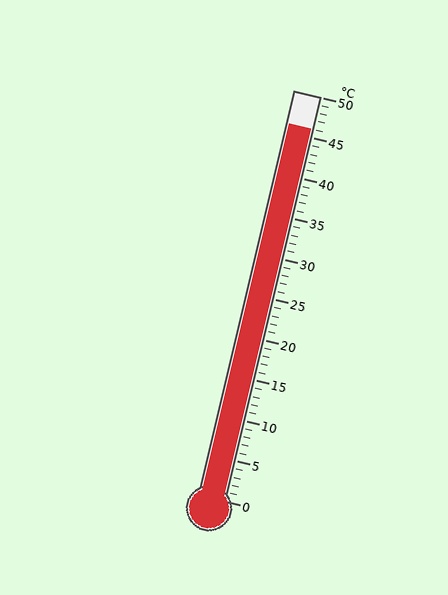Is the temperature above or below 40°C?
The temperature is above 40°C.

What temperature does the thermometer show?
The thermometer shows approximately 46°C.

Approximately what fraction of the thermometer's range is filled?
The thermometer is filled to approximately 90% of its range.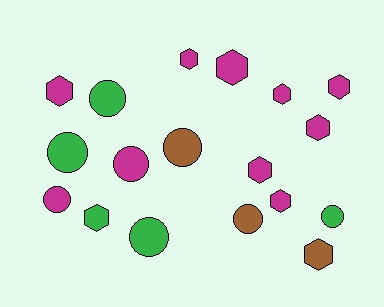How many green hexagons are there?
There is 1 green hexagon.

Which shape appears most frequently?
Hexagon, with 10 objects.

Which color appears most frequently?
Magenta, with 10 objects.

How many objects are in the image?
There are 18 objects.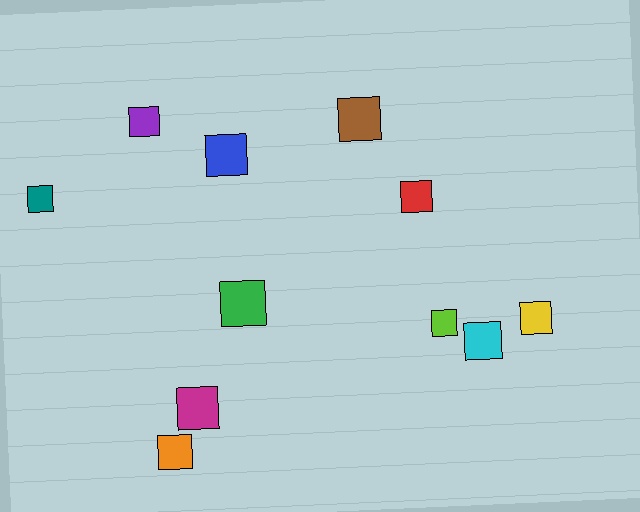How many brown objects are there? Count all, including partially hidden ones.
There is 1 brown object.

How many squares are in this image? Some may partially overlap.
There are 11 squares.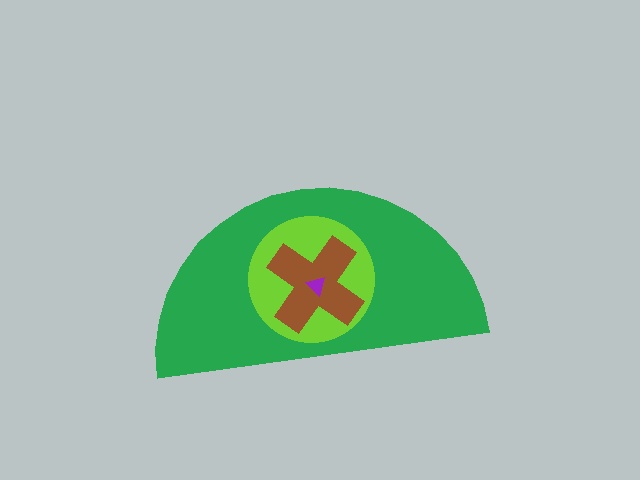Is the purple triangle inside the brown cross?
Yes.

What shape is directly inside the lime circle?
The brown cross.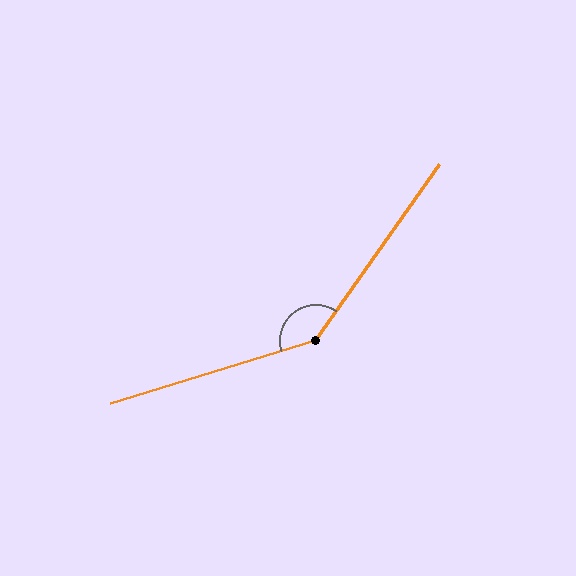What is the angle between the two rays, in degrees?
Approximately 142 degrees.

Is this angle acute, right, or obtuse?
It is obtuse.